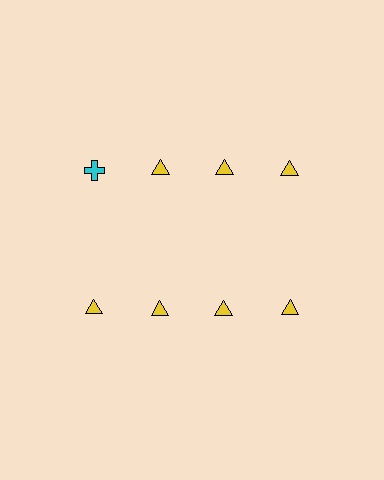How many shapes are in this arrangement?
There are 8 shapes arranged in a grid pattern.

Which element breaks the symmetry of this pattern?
The cyan cross in the top row, leftmost column breaks the symmetry. All other shapes are yellow triangles.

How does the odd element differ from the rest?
It differs in both color (cyan instead of yellow) and shape (cross instead of triangle).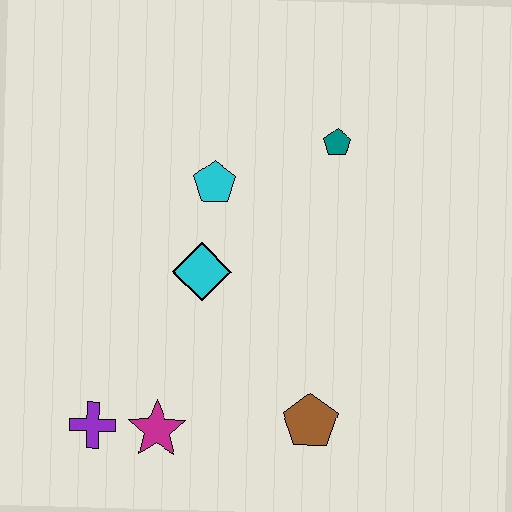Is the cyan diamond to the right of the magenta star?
Yes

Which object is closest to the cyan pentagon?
The cyan diamond is closest to the cyan pentagon.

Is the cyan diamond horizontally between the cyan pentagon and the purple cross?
Yes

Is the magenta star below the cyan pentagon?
Yes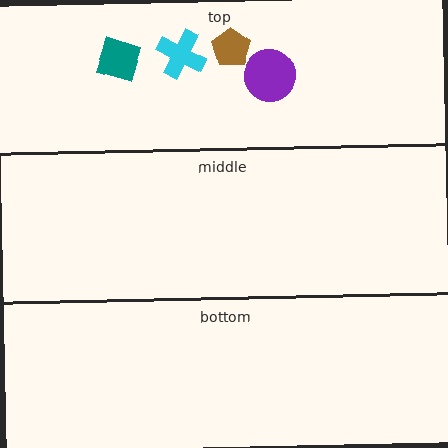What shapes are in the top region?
The cyan cross, the purple circle, the teal square, the brown pentagon.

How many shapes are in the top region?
4.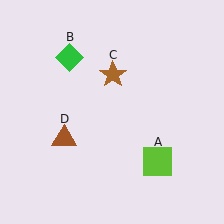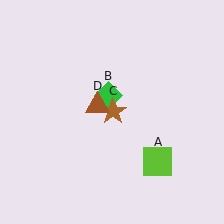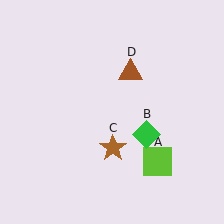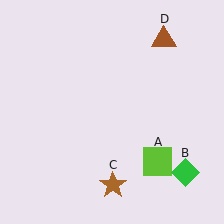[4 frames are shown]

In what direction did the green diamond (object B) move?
The green diamond (object B) moved down and to the right.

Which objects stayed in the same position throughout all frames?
Lime square (object A) remained stationary.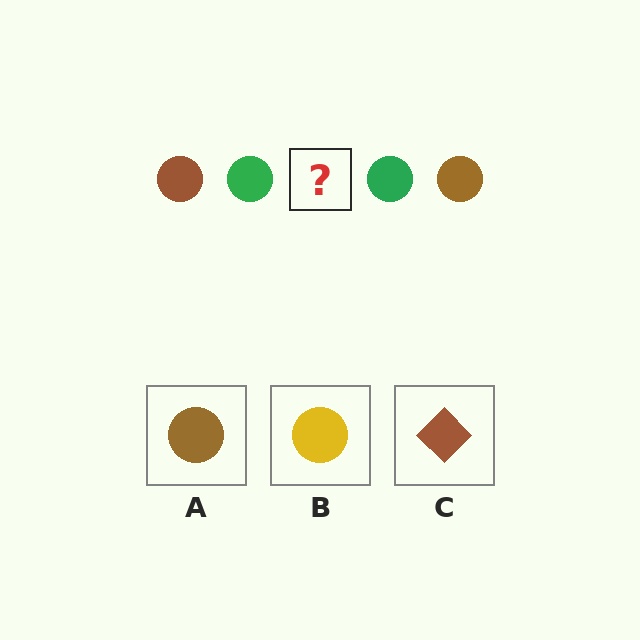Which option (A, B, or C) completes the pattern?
A.